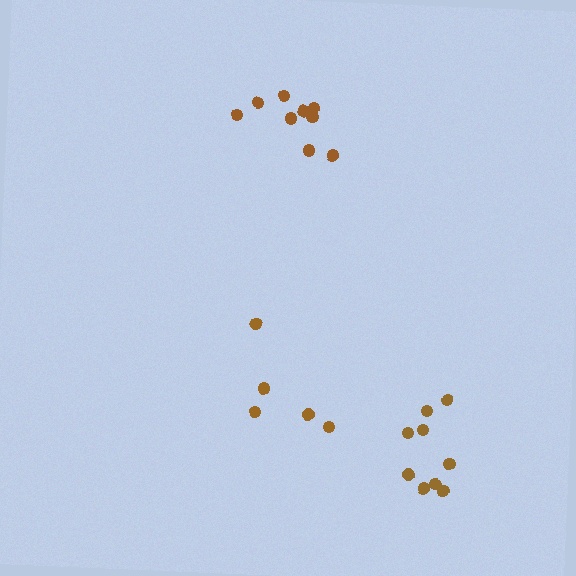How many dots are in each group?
Group 1: 5 dots, Group 2: 9 dots, Group 3: 9 dots (23 total).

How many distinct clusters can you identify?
There are 3 distinct clusters.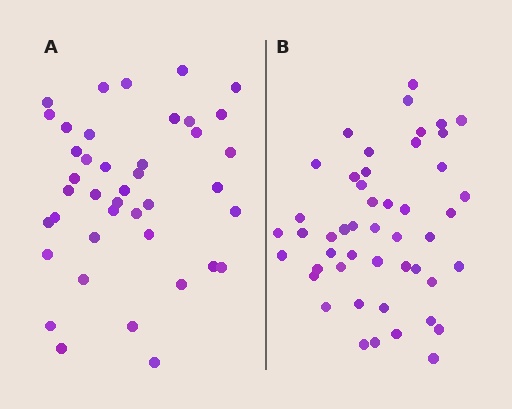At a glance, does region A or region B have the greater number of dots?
Region B (the right region) has more dots.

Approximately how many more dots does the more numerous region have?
Region B has roughly 8 or so more dots than region A.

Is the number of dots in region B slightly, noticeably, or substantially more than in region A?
Region B has only slightly more — the two regions are fairly close. The ratio is roughly 1.2 to 1.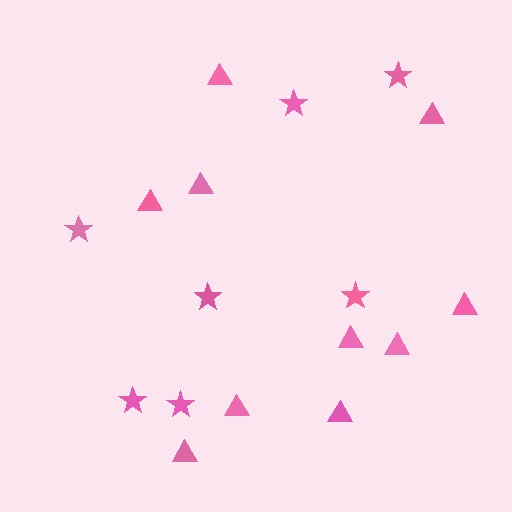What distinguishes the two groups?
There are 2 groups: one group of triangles (10) and one group of stars (7).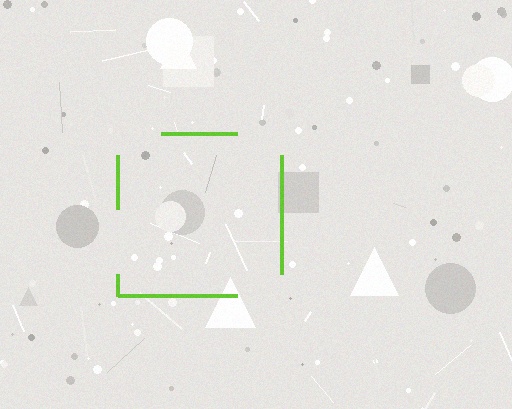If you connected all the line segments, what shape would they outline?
They would outline a square.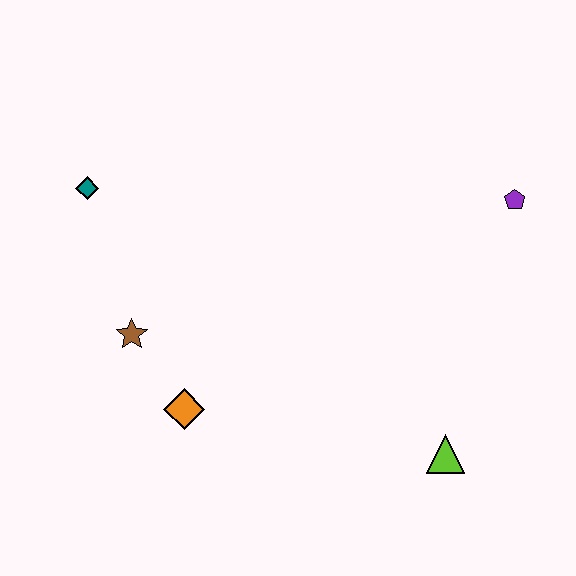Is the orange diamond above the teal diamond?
No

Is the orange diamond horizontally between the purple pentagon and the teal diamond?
Yes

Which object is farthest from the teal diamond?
The lime triangle is farthest from the teal diamond.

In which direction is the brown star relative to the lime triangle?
The brown star is to the left of the lime triangle.